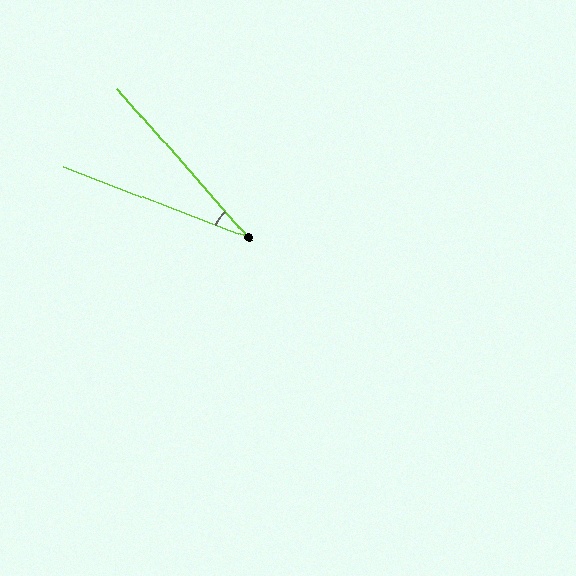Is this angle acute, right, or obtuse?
It is acute.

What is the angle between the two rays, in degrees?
Approximately 28 degrees.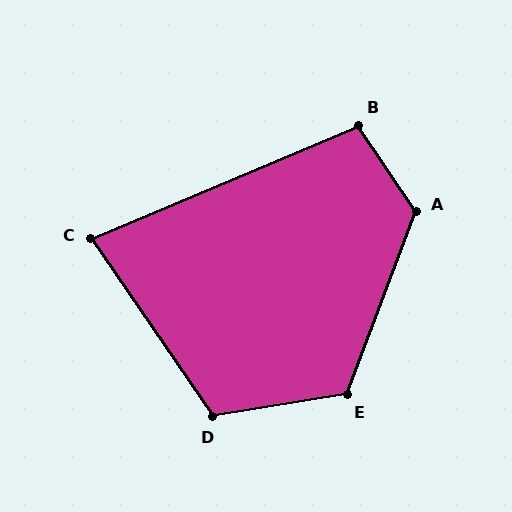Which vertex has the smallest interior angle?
C, at approximately 78 degrees.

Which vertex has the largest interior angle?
A, at approximately 126 degrees.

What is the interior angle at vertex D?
Approximately 115 degrees (obtuse).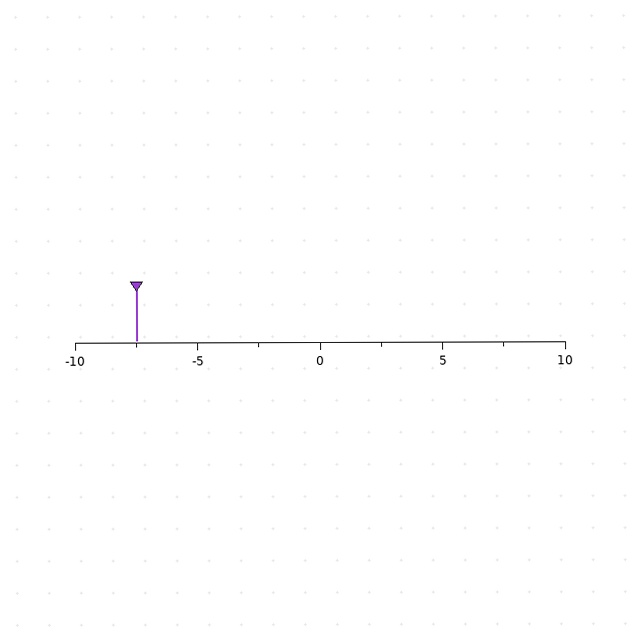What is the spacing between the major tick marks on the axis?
The major ticks are spaced 5 apart.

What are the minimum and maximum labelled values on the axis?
The axis runs from -10 to 10.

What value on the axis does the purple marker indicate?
The marker indicates approximately -7.5.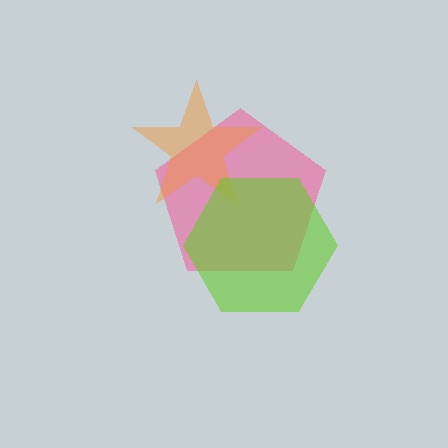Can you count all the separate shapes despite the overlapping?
Yes, there are 3 separate shapes.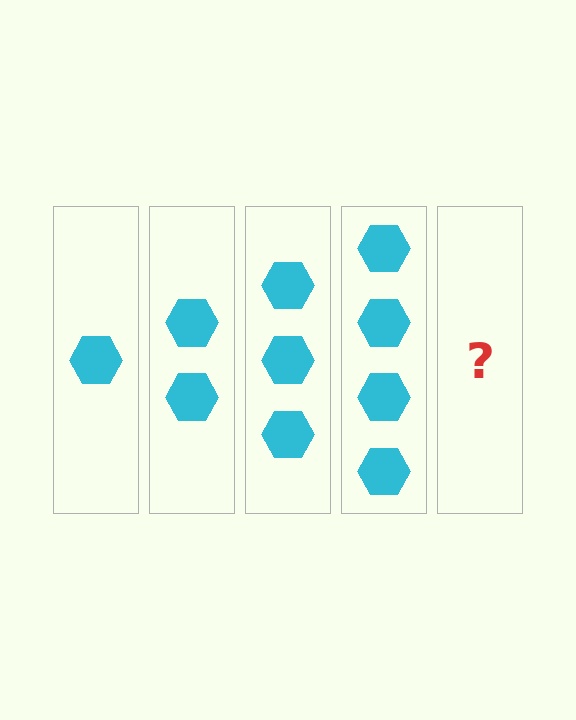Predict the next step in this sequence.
The next step is 5 hexagons.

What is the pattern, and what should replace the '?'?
The pattern is that each step adds one more hexagon. The '?' should be 5 hexagons.